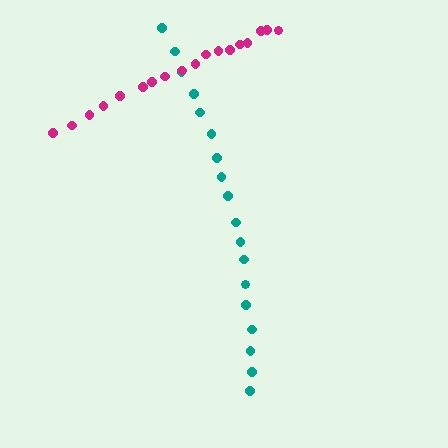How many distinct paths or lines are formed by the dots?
There are 2 distinct paths.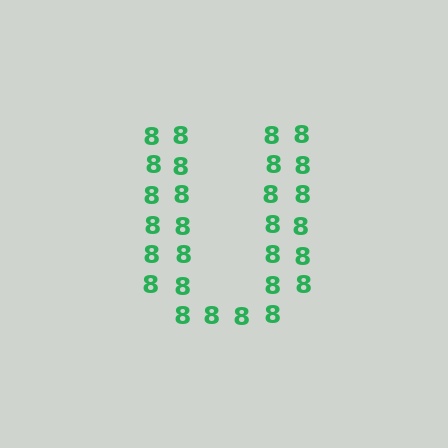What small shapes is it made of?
It is made of small digit 8's.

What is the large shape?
The large shape is the letter U.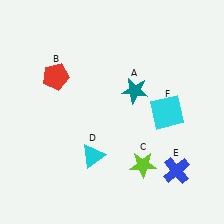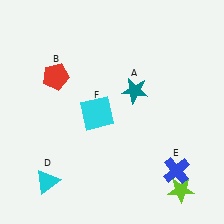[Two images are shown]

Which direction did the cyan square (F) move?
The cyan square (F) moved left.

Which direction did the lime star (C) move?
The lime star (C) moved right.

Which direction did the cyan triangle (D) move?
The cyan triangle (D) moved left.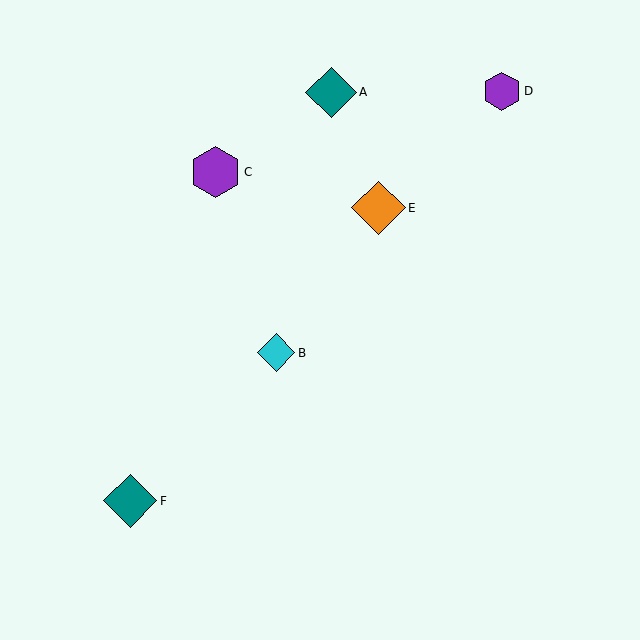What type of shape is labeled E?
Shape E is an orange diamond.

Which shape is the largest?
The teal diamond (labeled F) is the largest.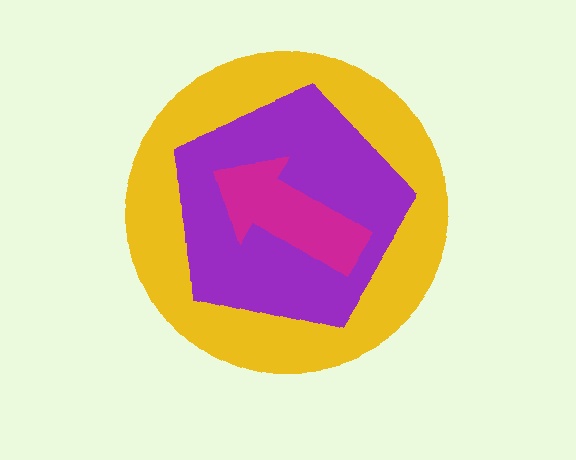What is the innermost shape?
The magenta arrow.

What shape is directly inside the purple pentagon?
The magenta arrow.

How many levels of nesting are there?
3.